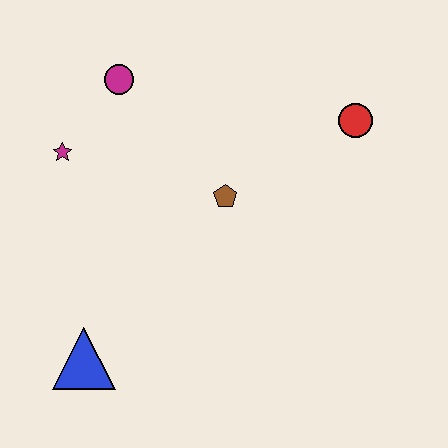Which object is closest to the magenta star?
The magenta circle is closest to the magenta star.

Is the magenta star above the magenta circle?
No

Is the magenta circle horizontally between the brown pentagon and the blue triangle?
Yes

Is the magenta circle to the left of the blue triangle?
No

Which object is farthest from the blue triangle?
The red circle is farthest from the blue triangle.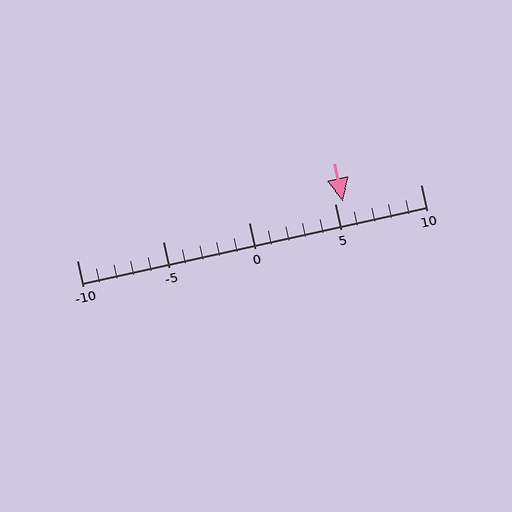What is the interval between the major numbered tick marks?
The major tick marks are spaced 5 units apart.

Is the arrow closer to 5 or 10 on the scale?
The arrow is closer to 5.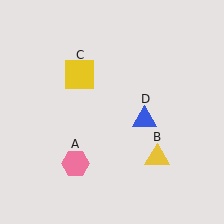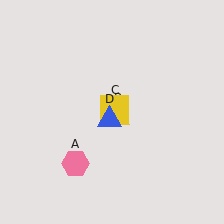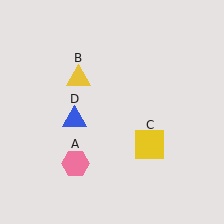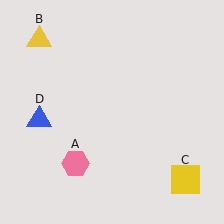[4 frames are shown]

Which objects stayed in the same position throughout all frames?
Pink hexagon (object A) remained stationary.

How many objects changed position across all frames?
3 objects changed position: yellow triangle (object B), yellow square (object C), blue triangle (object D).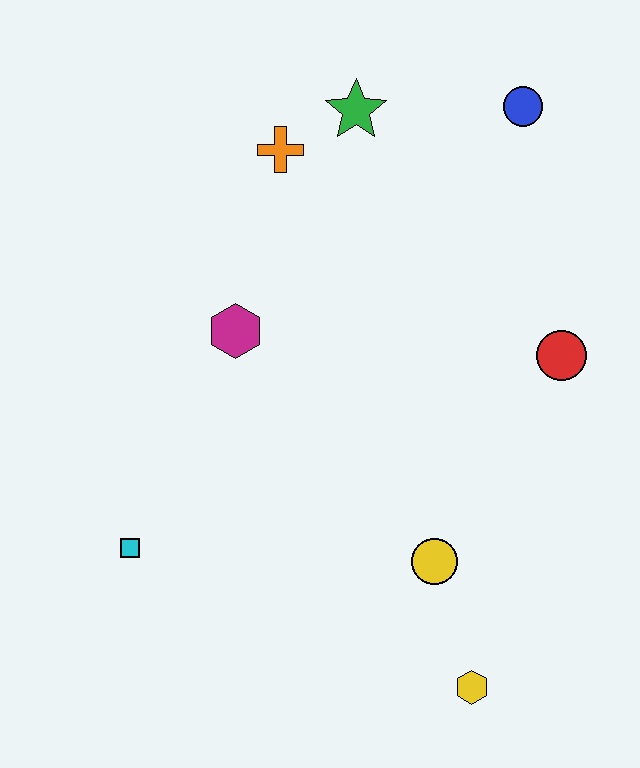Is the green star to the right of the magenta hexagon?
Yes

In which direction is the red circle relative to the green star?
The red circle is below the green star.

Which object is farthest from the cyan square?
The blue circle is farthest from the cyan square.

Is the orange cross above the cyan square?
Yes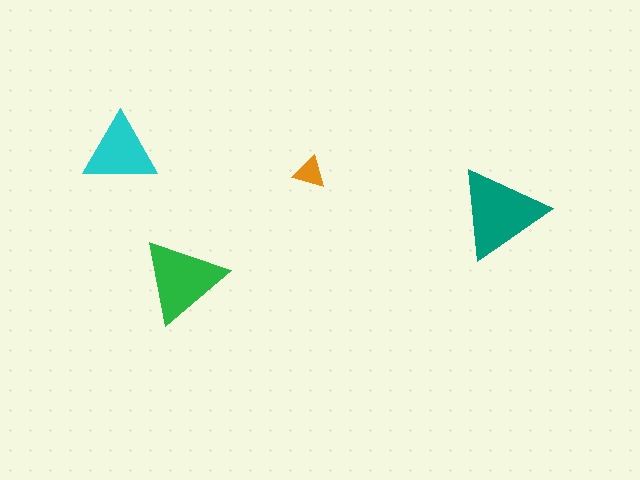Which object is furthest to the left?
The cyan triangle is leftmost.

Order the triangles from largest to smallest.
the teal one, the green one, the cyan one, the orange one.